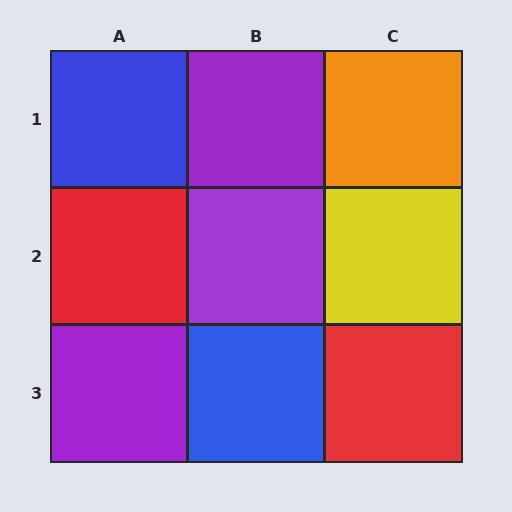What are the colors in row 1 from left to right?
Blue, purple, orange.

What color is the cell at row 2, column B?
Purple.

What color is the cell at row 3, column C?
Red.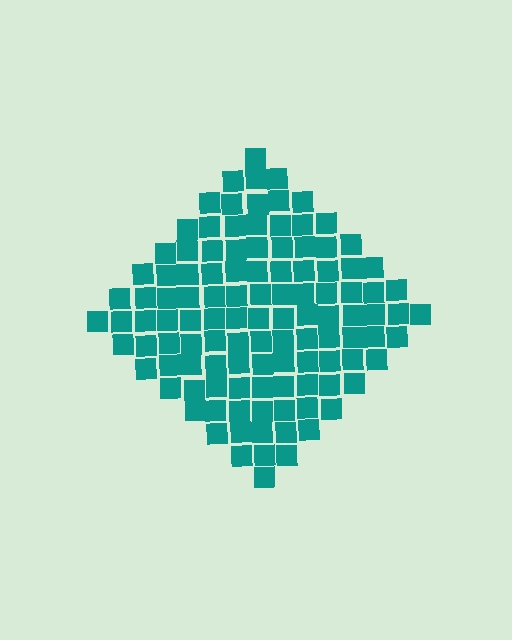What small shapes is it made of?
It is made of small squares.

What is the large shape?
The large shape is a diamond.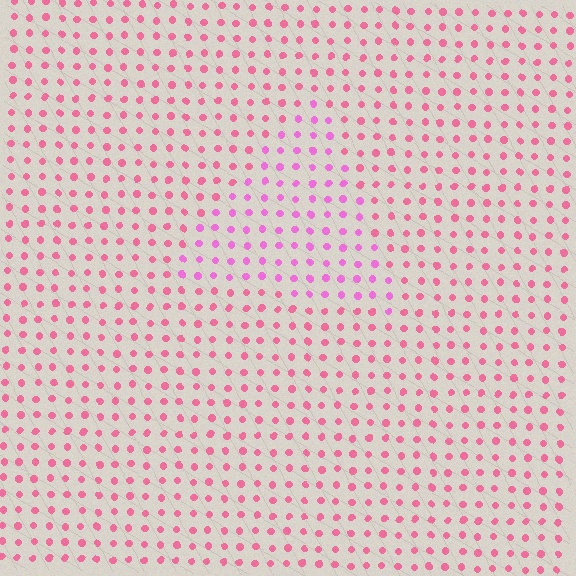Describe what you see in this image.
The image is filled with small pink elements in a uniform arrangement. A triangle-shaped region is visible where the elements are tinted to a slightly different hue, forming a subtle color boundary.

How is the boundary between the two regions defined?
The boundary is defined purely by a slight shift in hue (about 29 degrees). Spacing, size, and orientation are identical on both sides.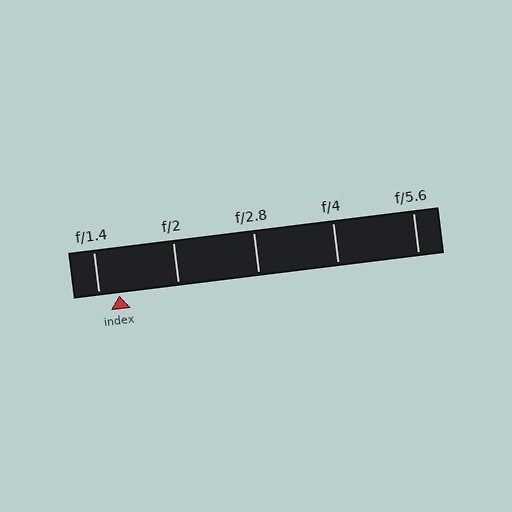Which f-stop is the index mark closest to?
The index mark is closest to f/1.4.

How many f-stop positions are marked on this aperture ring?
There are 5 f-stop positions marked.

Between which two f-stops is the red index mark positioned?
The index mark is between f/1.4 and f/2.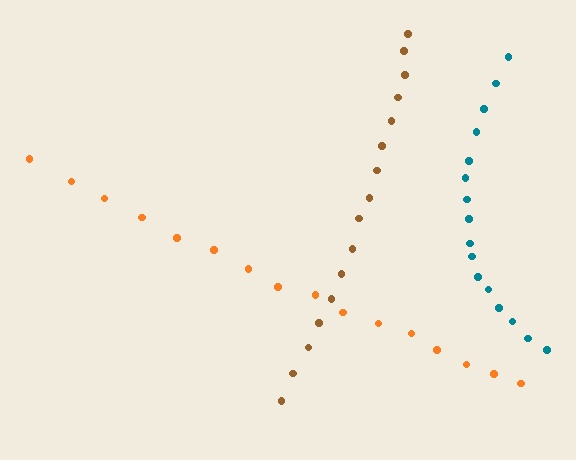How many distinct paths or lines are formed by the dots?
There are 3 distinct paths.